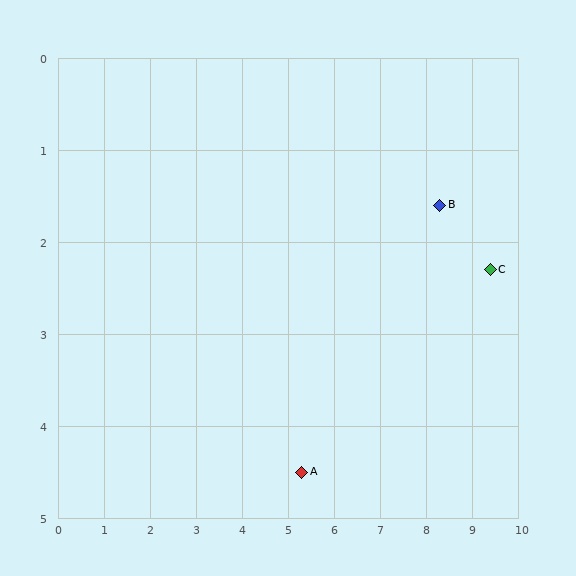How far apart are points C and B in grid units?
Points C and B are about 1.3 grid units apart.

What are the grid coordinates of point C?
Point C is at approximately (9.4, 2.3).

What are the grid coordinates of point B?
Point B is at approximately (8.3, 1.6).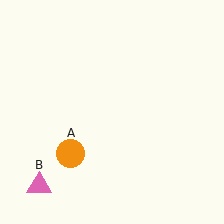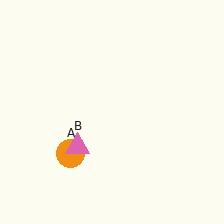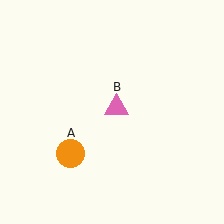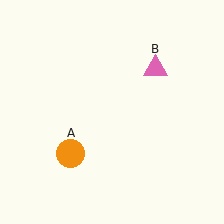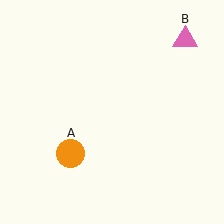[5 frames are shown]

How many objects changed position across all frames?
1 object changed position: pink triangle (object B).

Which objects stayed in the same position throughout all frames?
Orange circle (object A) remained stationary.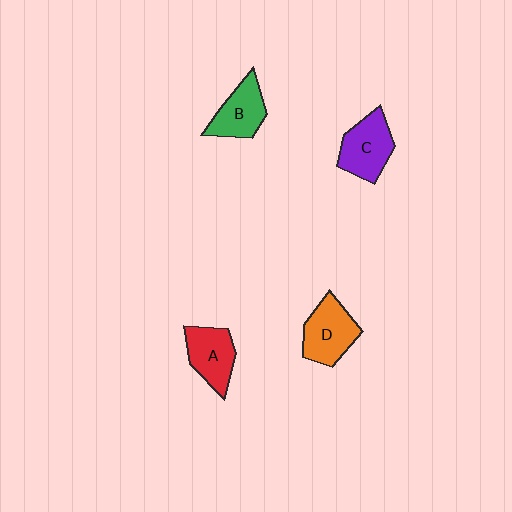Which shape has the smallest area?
Shape B (green).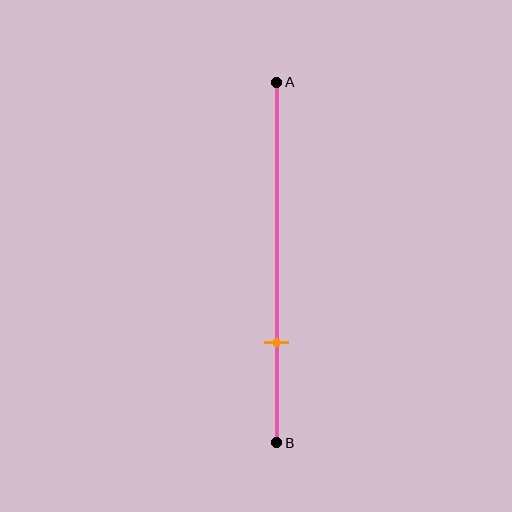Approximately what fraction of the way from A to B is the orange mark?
The orange mark is approximately 70% of the way from A to B.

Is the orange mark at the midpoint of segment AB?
No, the mark is at about 70% from A, not at the 50% midpoint.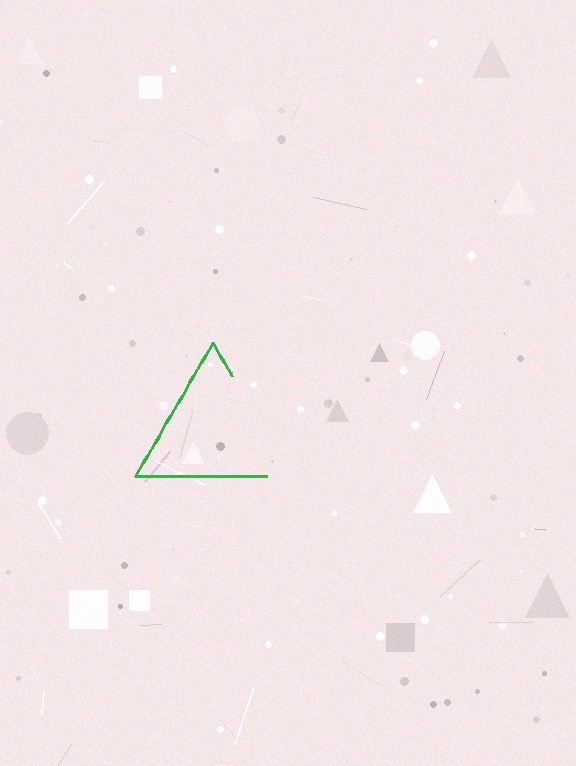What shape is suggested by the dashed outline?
The dashed outline suggests a triangle.